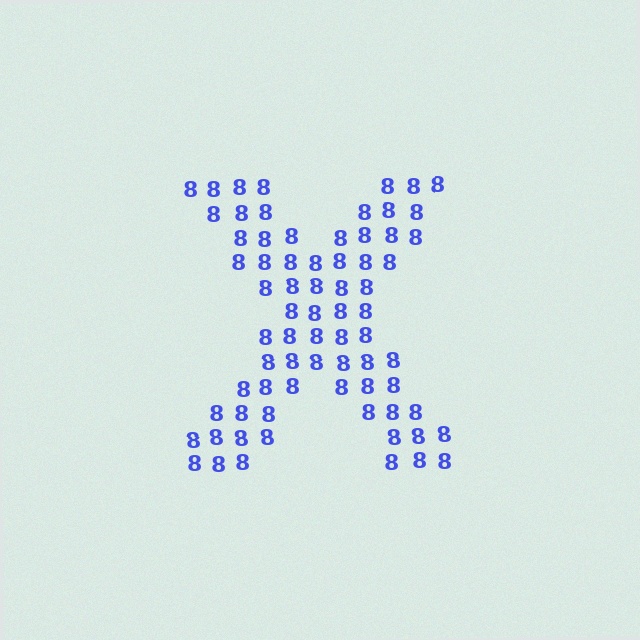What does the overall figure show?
The overall figure shows the letter X.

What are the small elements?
The small elements are digit 8's.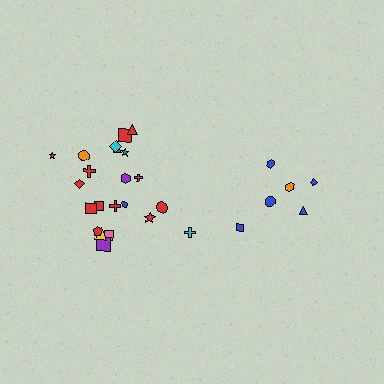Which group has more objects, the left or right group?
The left group.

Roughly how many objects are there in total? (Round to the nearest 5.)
Roughly 30 objects in total.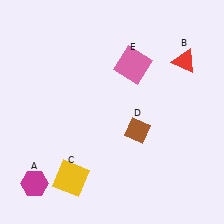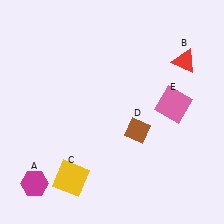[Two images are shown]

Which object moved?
The pink square (E) moved right.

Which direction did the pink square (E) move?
The pink square (E) moved right.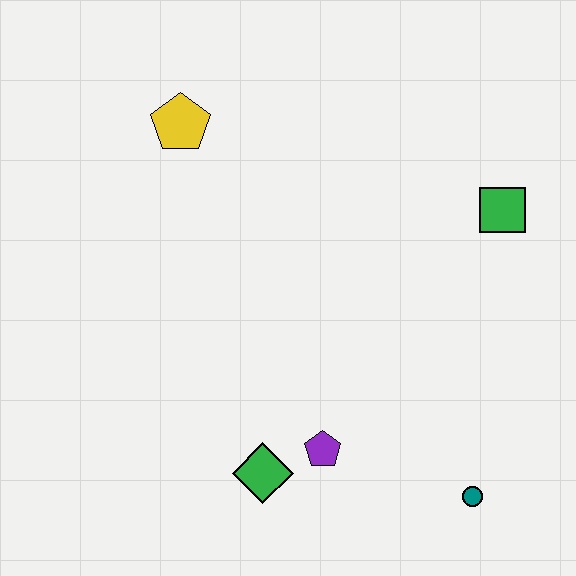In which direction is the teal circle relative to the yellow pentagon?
The teal circle is below the yellow pentagon.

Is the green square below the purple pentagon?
No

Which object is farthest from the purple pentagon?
The yellow pentagon is farthest from the purple pentagon.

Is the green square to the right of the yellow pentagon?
Yes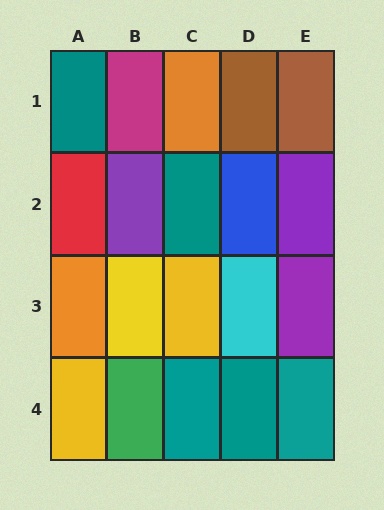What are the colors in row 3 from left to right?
Orange, yellow, yellow, cyan, purple.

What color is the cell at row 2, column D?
Blue.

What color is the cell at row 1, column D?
Brown.